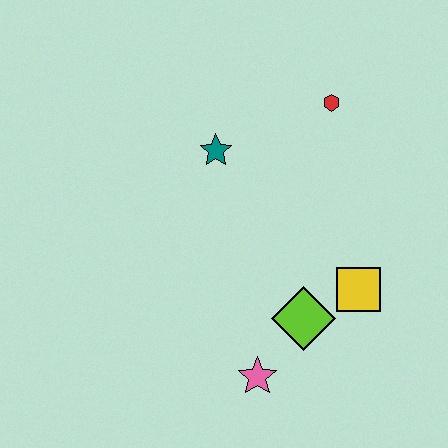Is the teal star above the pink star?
Yes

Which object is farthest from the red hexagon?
The pink star is farthest from the red hexagon.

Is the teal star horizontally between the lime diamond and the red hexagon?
No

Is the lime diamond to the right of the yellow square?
No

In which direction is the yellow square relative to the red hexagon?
The yellow square is below the red hexagon.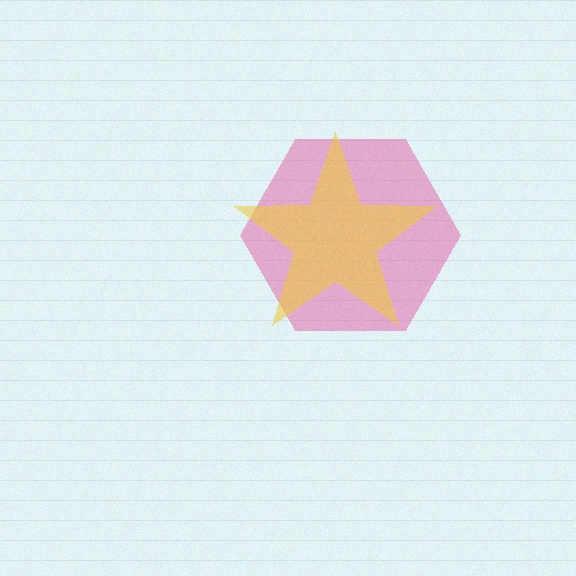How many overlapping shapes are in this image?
There are 2 overlapping shapes in the image.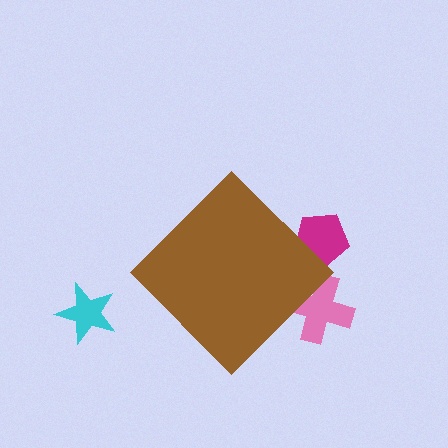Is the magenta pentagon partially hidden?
Yes, the magenta pentagon is partially hidden behind the brown diamond.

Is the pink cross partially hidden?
Yes, the pink cross is partially hidden behind the brown diamond.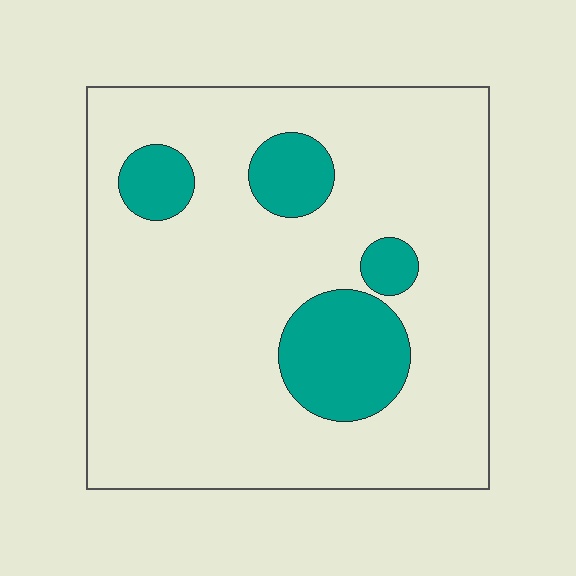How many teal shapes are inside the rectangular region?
4.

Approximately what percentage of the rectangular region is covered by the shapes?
Approximately 15%.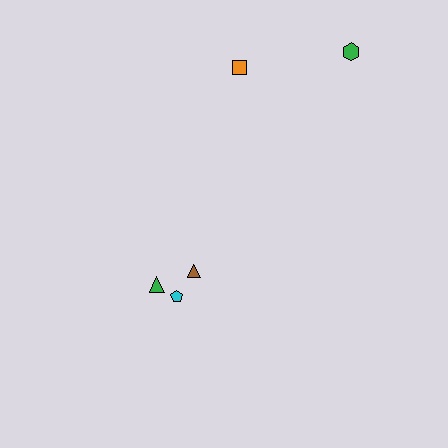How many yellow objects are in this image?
There are no yellow objects.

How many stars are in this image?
There are no stars.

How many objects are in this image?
There are 5 objects.